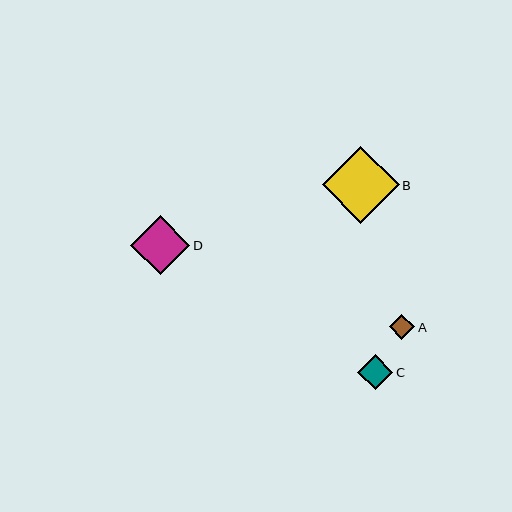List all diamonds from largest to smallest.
From largest to smallest: B, D, C, A.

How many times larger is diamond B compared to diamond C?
Diamond B is approximately 2.2 times the size of diamond C.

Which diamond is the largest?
Diamond B is the largest with a size of approximately 77 pixels.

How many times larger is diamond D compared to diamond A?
Diamond D is approximately 2.4 times the size of diamond A.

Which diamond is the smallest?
Diamond A is the smallest with a size of approximately 25 pixels.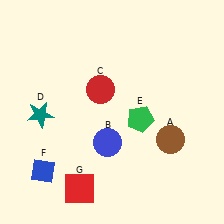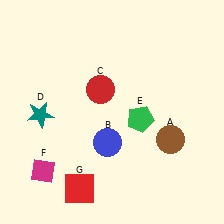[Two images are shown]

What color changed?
The diamond (F) changed from blue in Image 1 to magenta in Image 2.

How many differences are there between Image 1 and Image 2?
There is 1 difference between the two images.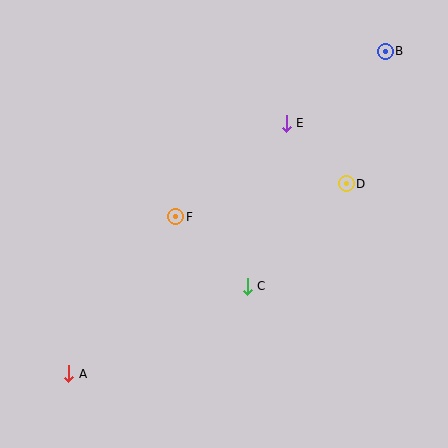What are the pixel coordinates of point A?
Point A is at (69, 374).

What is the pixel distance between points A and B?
The distance between A and B is 452 pixels.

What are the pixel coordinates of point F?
Point F is at (176, 217).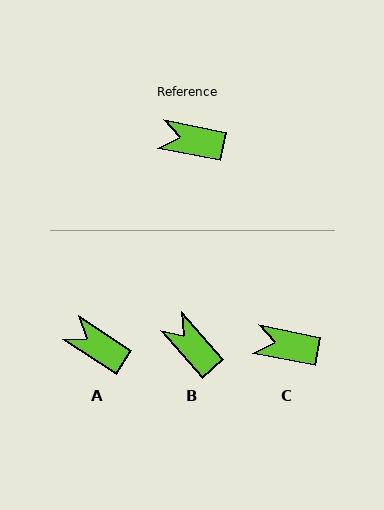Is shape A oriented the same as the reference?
No, it is off by about 22 degrees.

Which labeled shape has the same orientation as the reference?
C.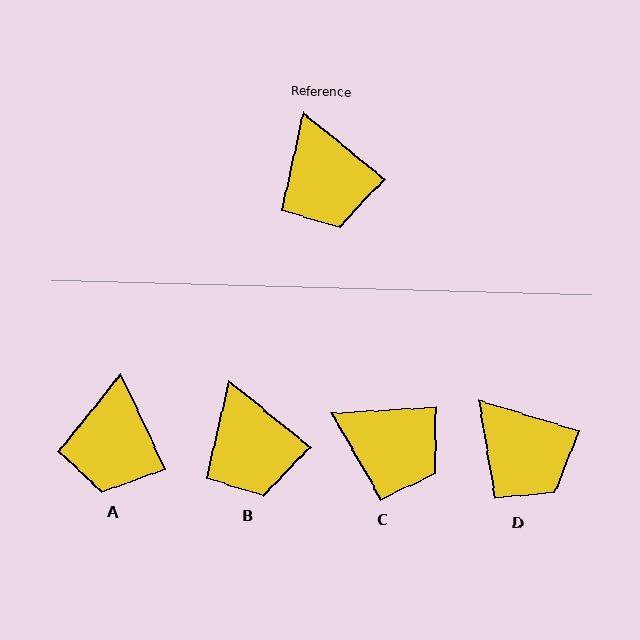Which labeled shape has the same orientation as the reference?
B.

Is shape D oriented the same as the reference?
No, it is off by about 22 degrees.